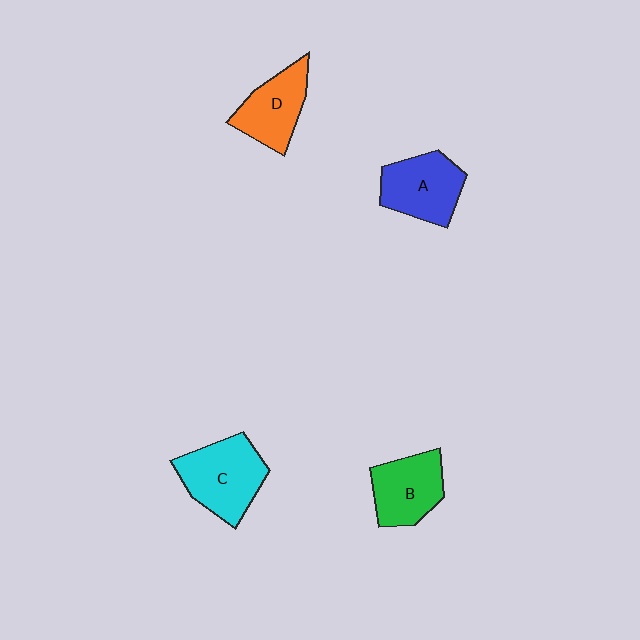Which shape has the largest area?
Shape C (cyan).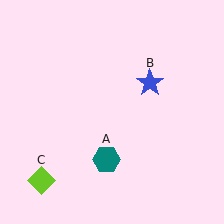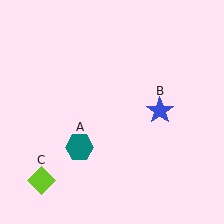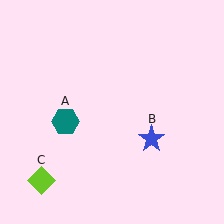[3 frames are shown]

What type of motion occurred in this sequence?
The teal hexagon (object A), blue star (object B) rotated clockwise around the center of the scene.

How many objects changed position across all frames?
2 objects changed position: teal hexagon (object A), blue star (object B).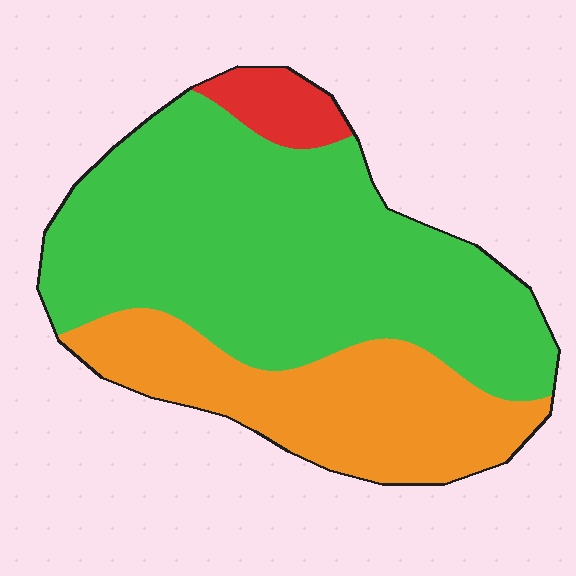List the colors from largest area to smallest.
From largest to smallest: green, orange, red.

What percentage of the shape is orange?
Orange takes up about one third (1/3) of the shape.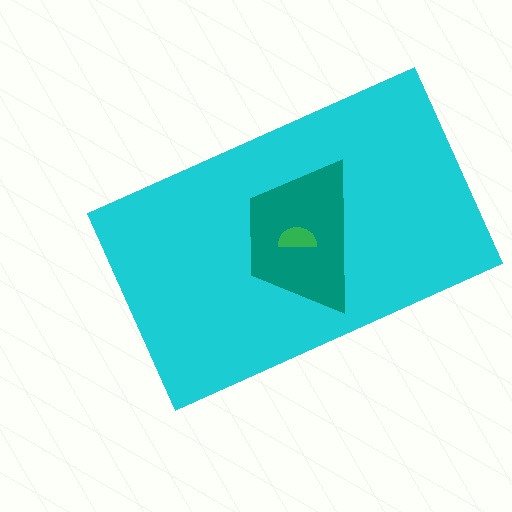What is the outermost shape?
The cyan rectangle.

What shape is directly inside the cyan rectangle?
The teal trapezoid.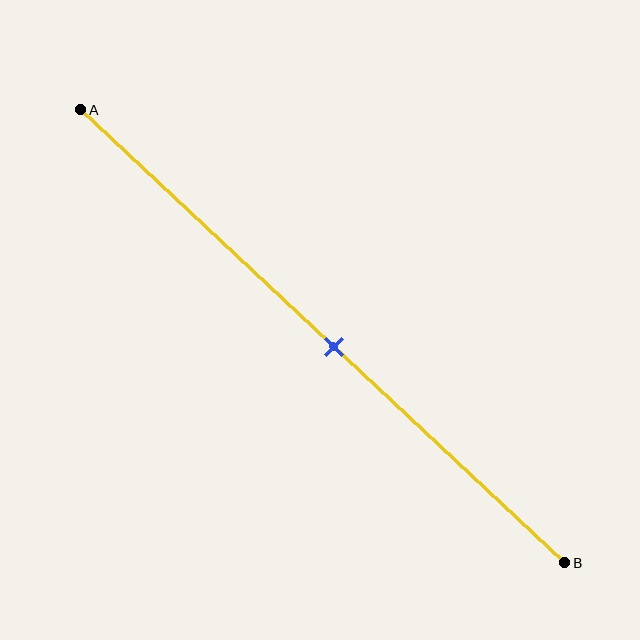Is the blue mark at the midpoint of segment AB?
Yes, the mark is approximately at the midpoint.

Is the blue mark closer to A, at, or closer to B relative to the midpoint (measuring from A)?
The blue mark is approximately at the midpoint of segment AB.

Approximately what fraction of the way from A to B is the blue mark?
The blue mark is approximately 50% of the way from A to B.